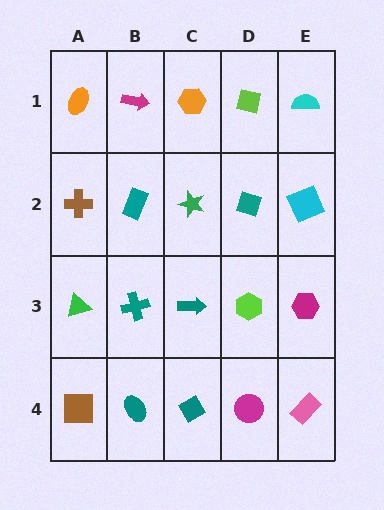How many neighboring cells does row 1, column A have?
2.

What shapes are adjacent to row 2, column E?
A cyan semicircle (row 1, column E), a magenta hexagon (row 3, column E), a teal diamond (row 2, column D).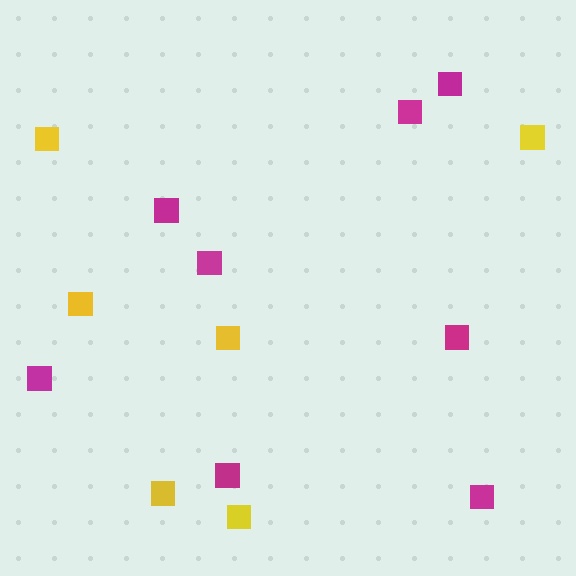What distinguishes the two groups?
There are 2 groups: one group of magenta squares (8) and one group of yellow squares (6).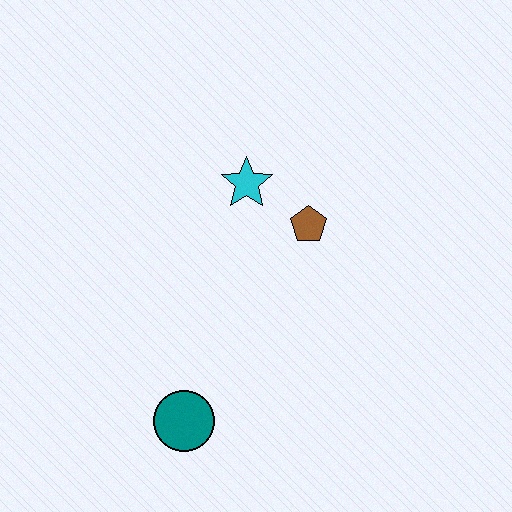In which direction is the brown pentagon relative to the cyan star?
The brown pentagon is to the right of the cyan star.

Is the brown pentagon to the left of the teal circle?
No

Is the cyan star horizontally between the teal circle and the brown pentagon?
Yes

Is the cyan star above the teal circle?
Yes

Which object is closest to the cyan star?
The brown pentagon is closest to the cyan star.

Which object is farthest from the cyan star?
The teal circle is farthest from the cyan star.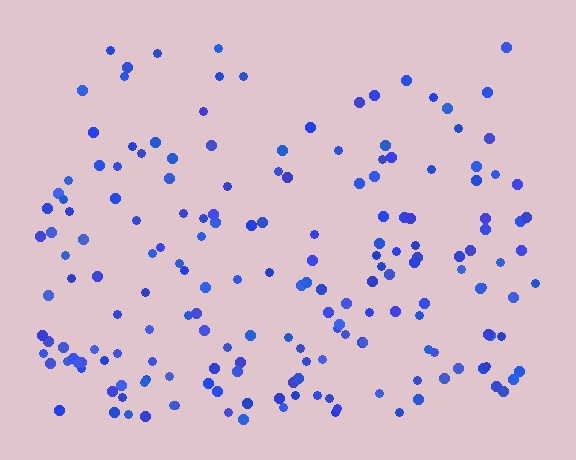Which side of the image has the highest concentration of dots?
The bottom.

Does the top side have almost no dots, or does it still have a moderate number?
Still a moderate number, just noticeably fewer than the bottom.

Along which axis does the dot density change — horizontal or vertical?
Vertical.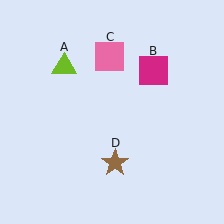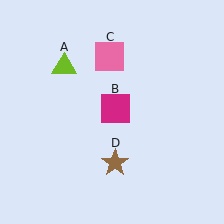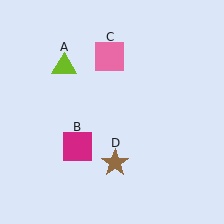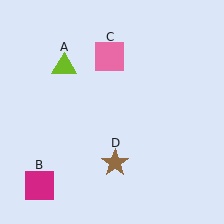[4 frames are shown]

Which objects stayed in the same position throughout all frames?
Lime triangle (object A) and pink square (object C) and brown star (object D) remained stationary.